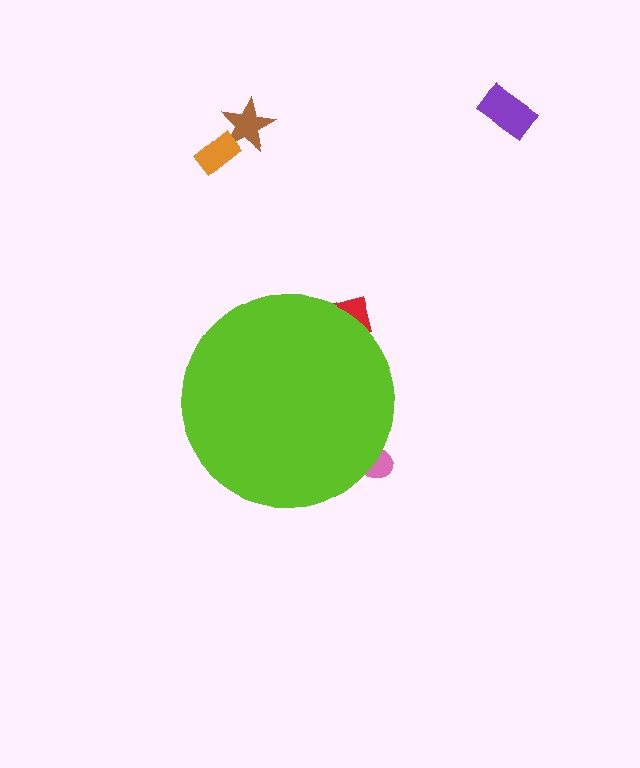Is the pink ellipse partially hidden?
Yes, the pink ellipse is partially hidden behind the lime circle.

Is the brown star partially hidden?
No, the brown star is fully visible.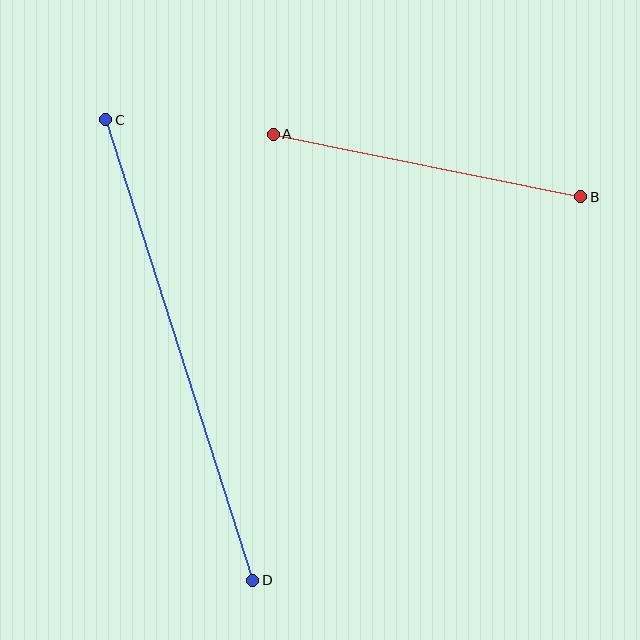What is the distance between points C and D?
The distance is approximately 483 pixels.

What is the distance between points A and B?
The distance is approximately 313 pixels.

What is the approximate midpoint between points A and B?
The midpoint is at approximately (427, 165) pixels.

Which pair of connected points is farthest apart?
Points C and D are farthest apart.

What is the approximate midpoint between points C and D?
The midpoint is at approximately (179, 350) pixels.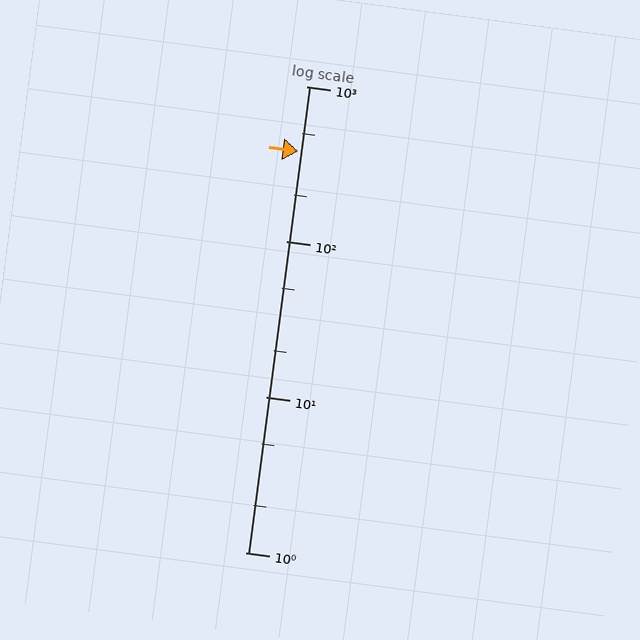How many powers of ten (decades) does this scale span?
The scale spans 3 decades, from 1 to 1000.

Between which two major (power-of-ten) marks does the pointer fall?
The pointer is between 100 and 1000.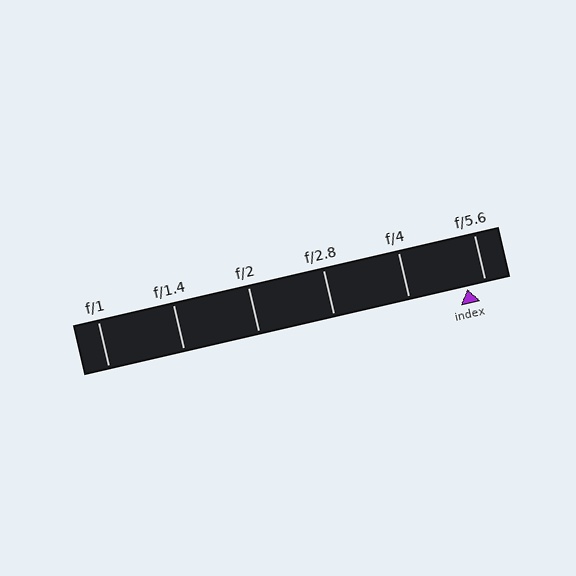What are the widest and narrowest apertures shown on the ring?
The widest aperture shown is f/1 and the narrowest is f/5.6.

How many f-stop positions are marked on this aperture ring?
There are 6 f-stop positions marked.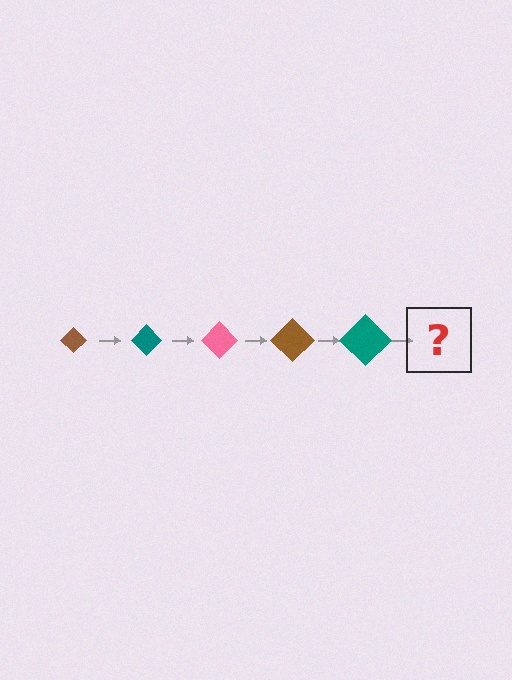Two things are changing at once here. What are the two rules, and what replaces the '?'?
The two rules are that the diamond grows larger each step and the color cycles through brown, teal, and pink. The '?' should be a pink diamond, larger than the previous one.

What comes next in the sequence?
The next element should be a pink diamond, larger than the previous one.